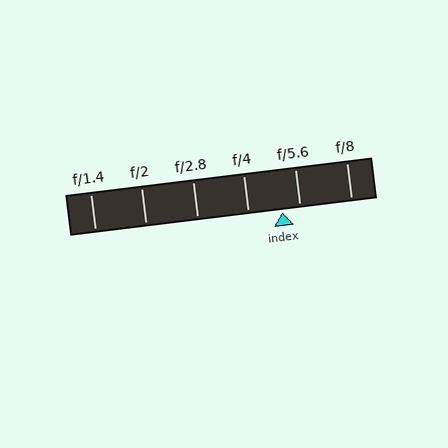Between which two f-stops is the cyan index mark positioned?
The index mark is between f/4 and f/5.6.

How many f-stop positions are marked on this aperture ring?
There are 6 f-stop positions marked.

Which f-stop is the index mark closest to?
The index mark is closest to f/5.6.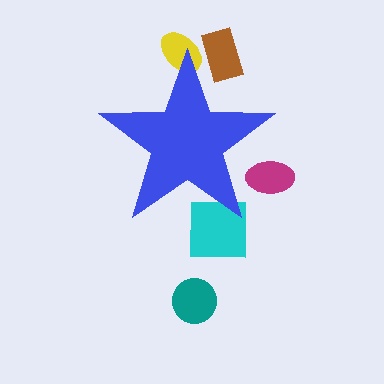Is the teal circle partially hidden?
No, the teal circle is fully visible.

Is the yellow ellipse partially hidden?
Yes, the yellow ellipse is partially hidden behind the blue star.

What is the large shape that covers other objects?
A blue star.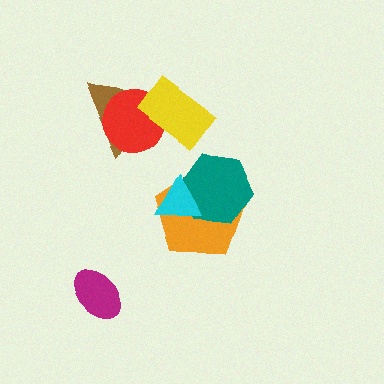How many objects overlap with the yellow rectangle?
2 objects overlap with the yellow rectangle.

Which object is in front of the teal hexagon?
The cyan triangle is in front of the teal hexagon.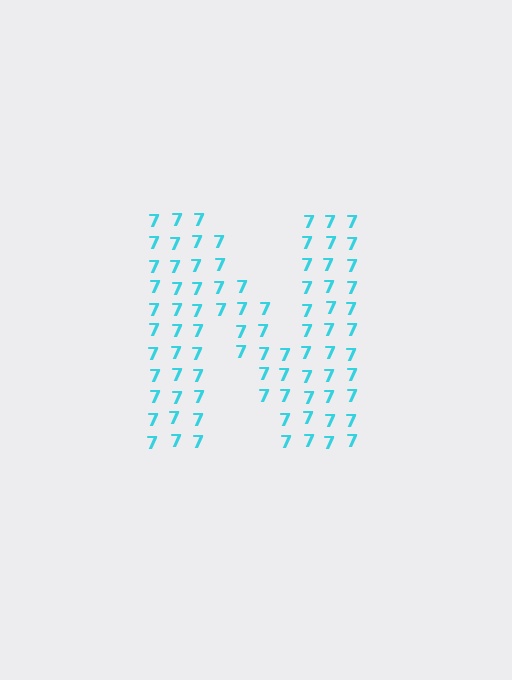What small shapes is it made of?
It is made of small digit 7's.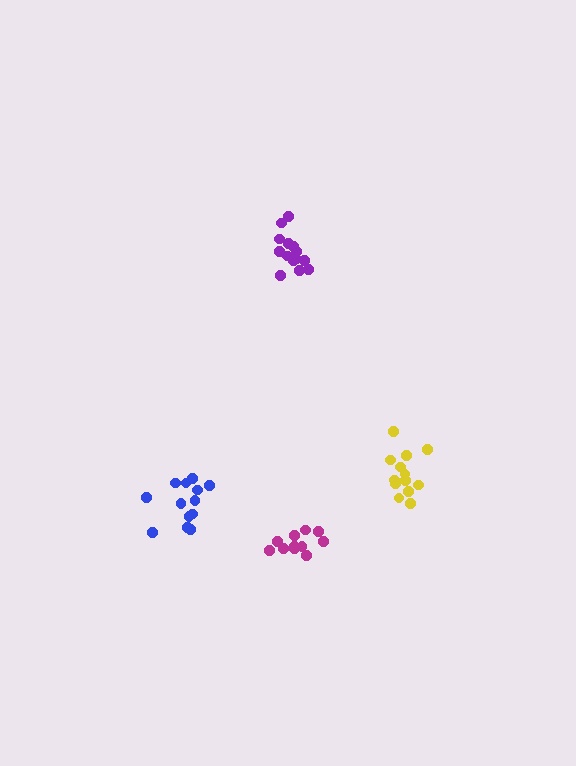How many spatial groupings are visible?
There are 4 spatial groupings.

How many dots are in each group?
Group 1: 11 dots, Group 2: 13 dots, Group 3: 13 dots, Group 4: 14 dots (51 total).